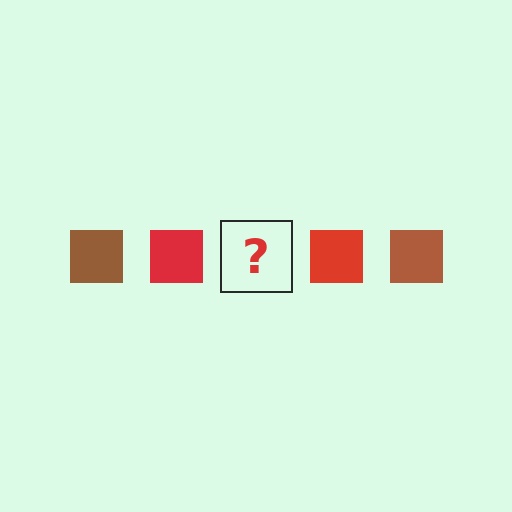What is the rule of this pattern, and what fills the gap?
The rule is that the pattern cycles through brown, red squares. The gap should be filled with a brown square.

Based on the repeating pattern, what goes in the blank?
The blank should be a brown square.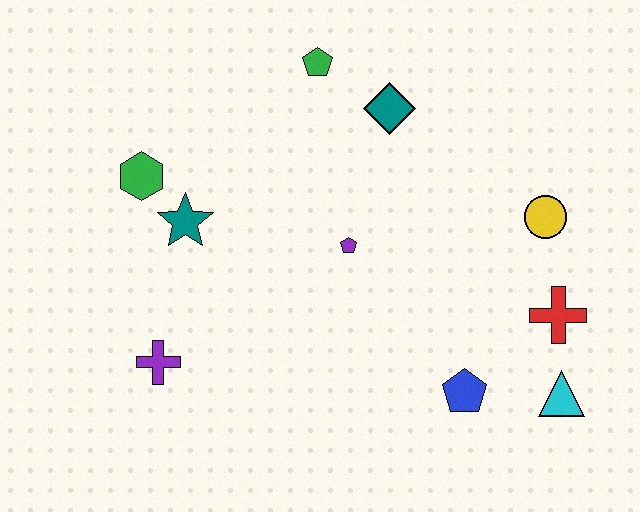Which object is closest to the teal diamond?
The green pentagon is closest to the teal diamond.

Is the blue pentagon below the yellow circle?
Yes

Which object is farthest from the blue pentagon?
The green hexagon is farthest from the blue pentagon.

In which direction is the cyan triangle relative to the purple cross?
The cyan triangle is to the right of the purple cross.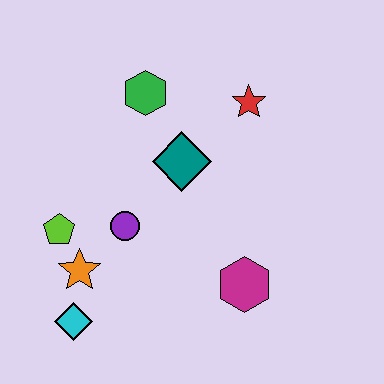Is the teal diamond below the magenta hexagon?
No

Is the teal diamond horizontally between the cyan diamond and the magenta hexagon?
Yes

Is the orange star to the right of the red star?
No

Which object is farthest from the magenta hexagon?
The green hexagon is farthest from the magenta hexagon.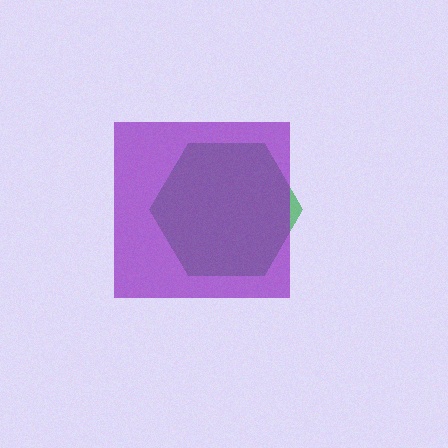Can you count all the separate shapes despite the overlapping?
Yes, there are 2 separate shapes.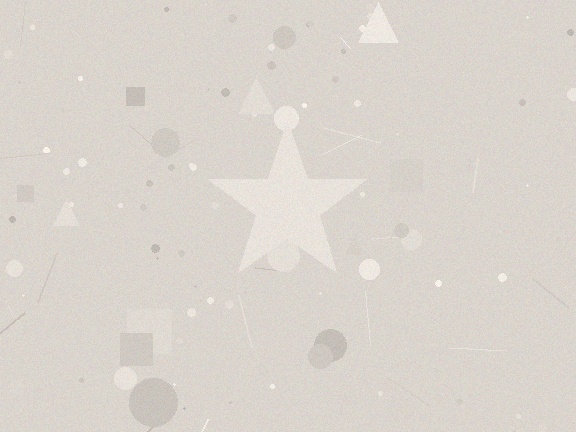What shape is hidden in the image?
A star is hidden in the image.